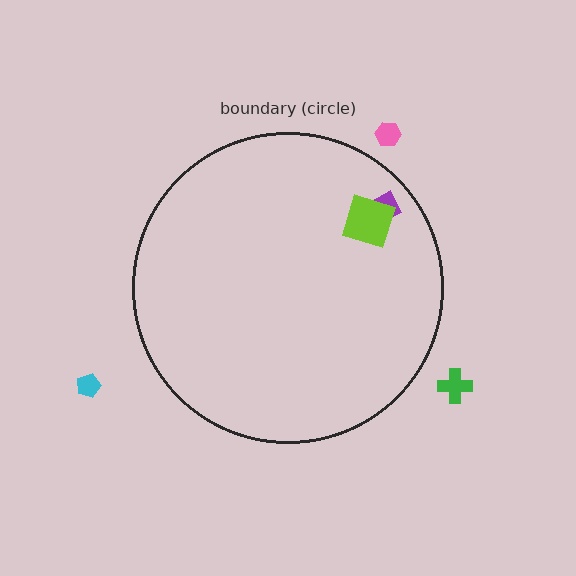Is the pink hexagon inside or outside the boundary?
Outside.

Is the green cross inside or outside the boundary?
Outside.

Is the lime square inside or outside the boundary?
Inside.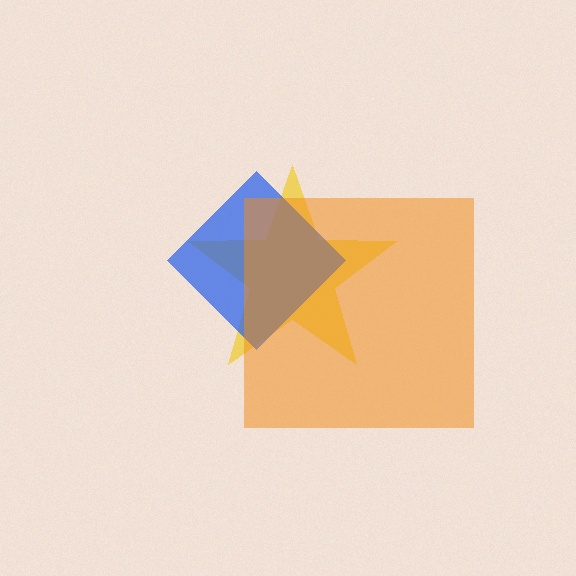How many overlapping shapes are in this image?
There are 3 overlapping shapes in the image.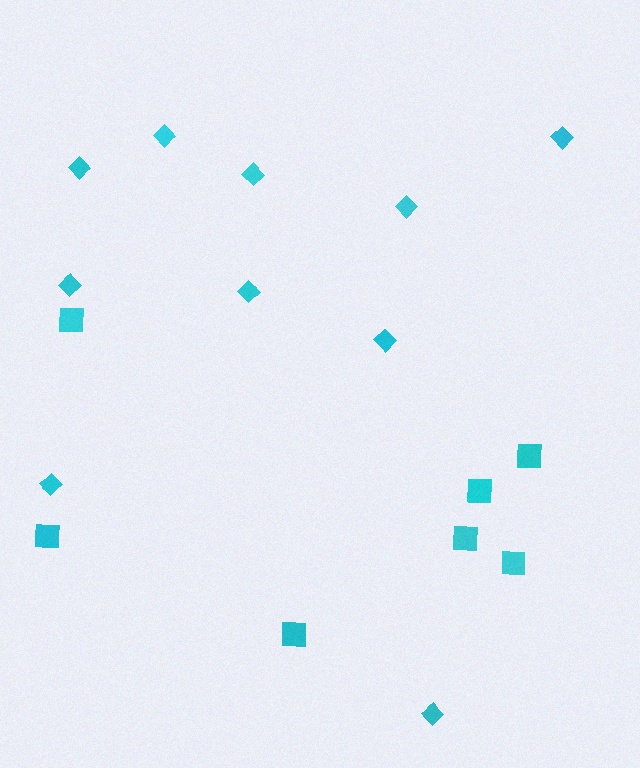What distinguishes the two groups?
There are 2 groups: one group of squares (7) and one group of diamonds (10).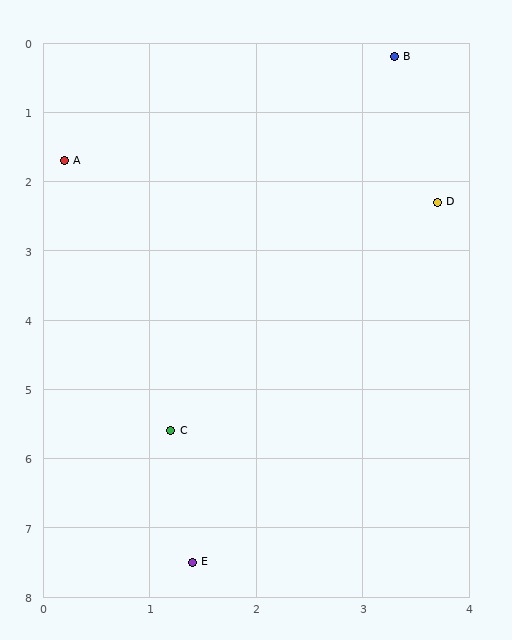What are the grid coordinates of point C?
Point C is at approximately (1.2, 5.6).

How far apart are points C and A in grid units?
Points C and A are about 4.0 grid units apart.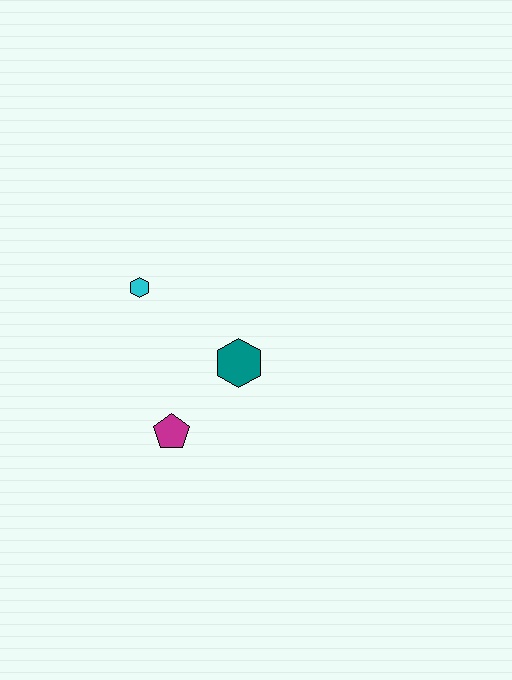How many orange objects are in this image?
There are no orange objects.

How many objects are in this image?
There are 3 objects.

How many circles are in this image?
There are no circles.